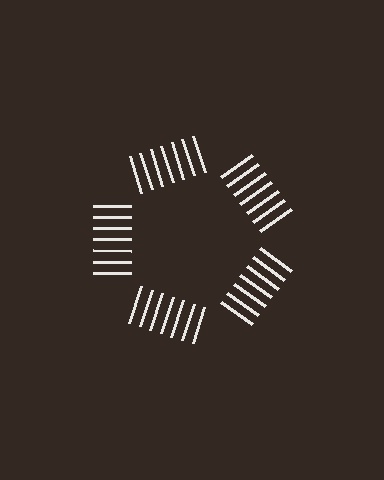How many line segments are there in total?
35 — 7 along each of the 5 edges.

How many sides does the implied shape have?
5 sides — the line-ends trace a pentagon.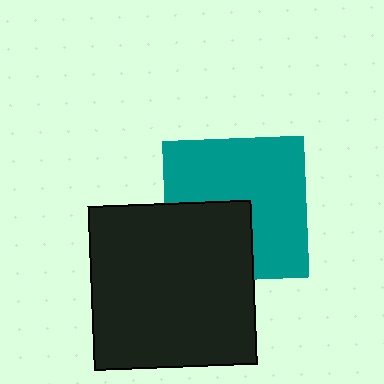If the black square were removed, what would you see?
You would see the complete teal square.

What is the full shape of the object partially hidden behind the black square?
The partially hidden object is a teal square.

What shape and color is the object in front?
The object in front is a black square.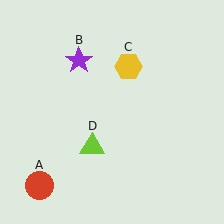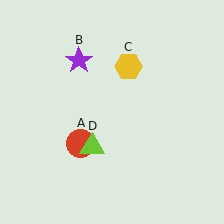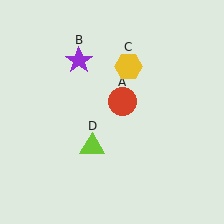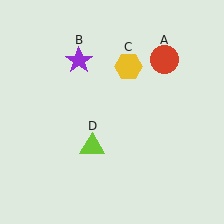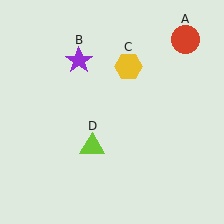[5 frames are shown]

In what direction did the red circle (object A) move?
The red circle (object A) moved up and to the right.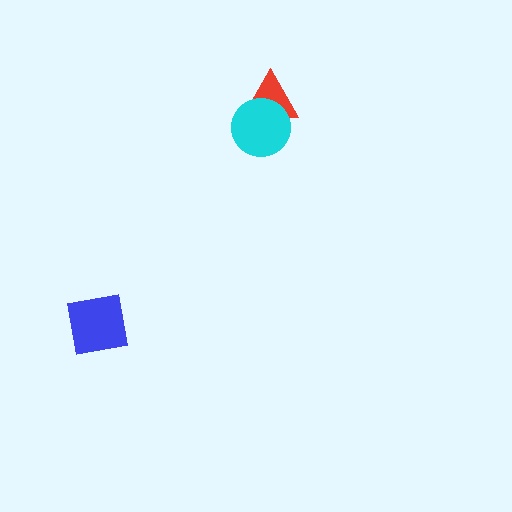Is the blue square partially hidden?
No, no other shape covers it.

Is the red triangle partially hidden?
Yes, it is partially covered by another shape.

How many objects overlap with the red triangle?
1 object overlaps with the red triangle.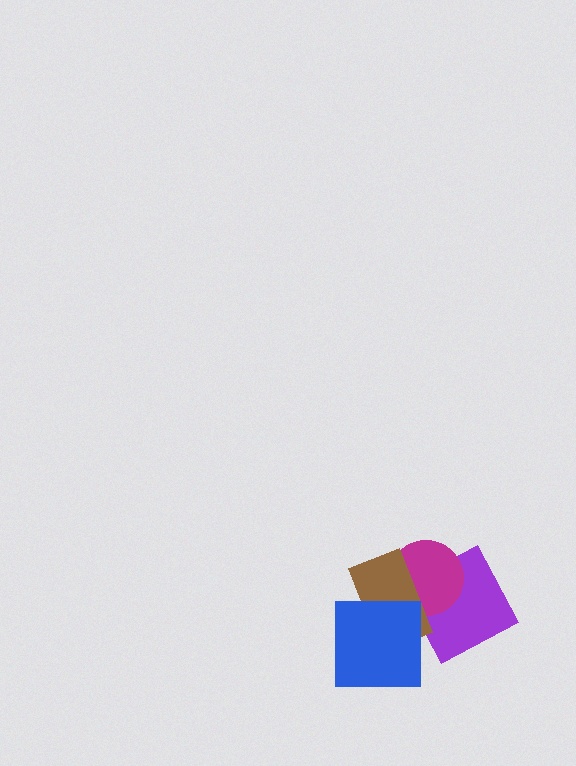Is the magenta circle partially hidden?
Yes, it is partially covered by another shape.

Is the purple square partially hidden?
Yes, it is partially covered by another shape.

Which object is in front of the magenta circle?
The brown rectangle is in front of the magenta circle.